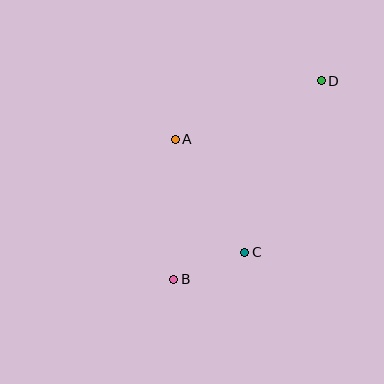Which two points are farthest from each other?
Points B and D are farthest from each other.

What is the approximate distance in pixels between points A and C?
The distance between A and C is approximately 133 pixels.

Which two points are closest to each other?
Points B and C are closest to each other.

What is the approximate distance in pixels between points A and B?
The distance between A and B is approximately 140 pixels.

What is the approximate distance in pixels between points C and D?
The distance between C and D is approximately 188 pixels.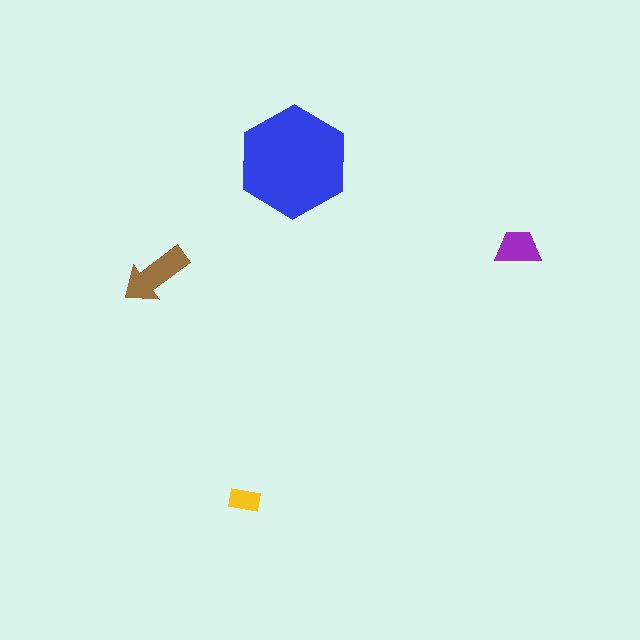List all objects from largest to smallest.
The blue hexagon, the brown arrow, the purple trapezoid, the yellow rectangle.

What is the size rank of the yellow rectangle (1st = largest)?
4th.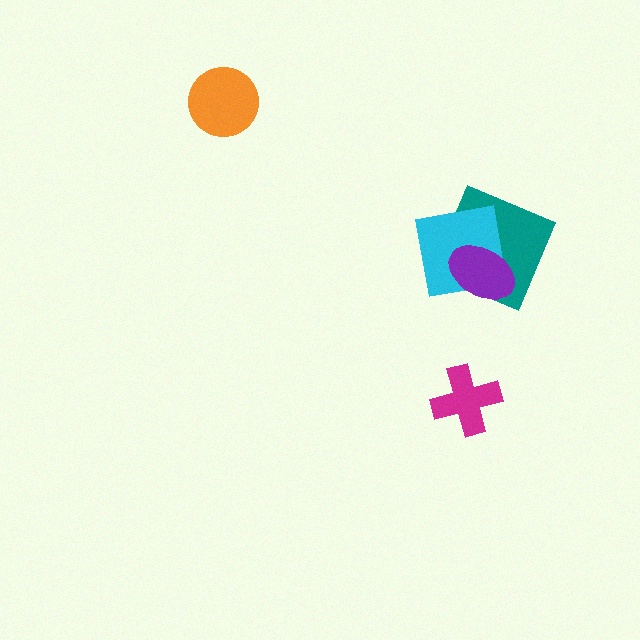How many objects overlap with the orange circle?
0 objects overlap with the orange circle.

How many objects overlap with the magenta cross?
0 objects overlap with the magenta cross.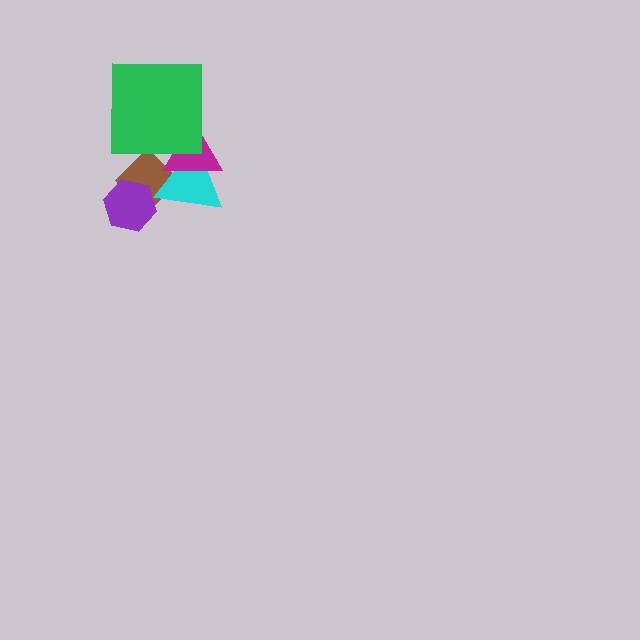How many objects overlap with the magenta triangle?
3 objects overlap with the magenta triangle.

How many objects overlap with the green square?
1 object overlaps with the green square.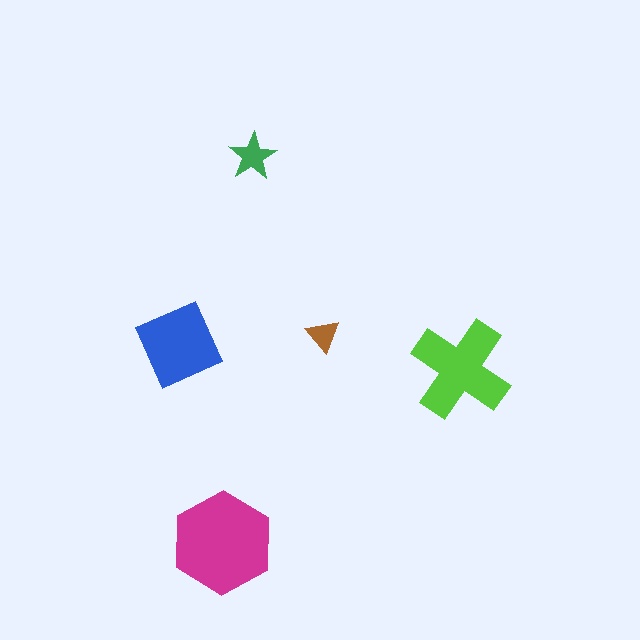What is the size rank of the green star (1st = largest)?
4th.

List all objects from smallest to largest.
The brown triangle, the green star, the blue square, the lime cross, the magenta hexagon.